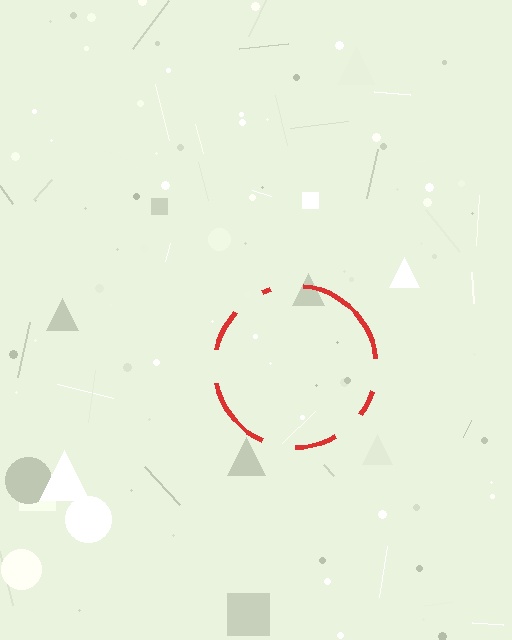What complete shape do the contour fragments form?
The contour fragments form a circle.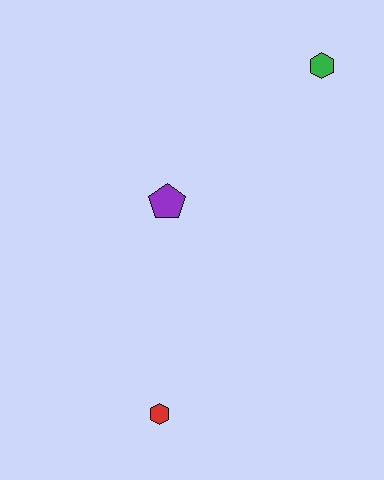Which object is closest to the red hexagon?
The purple pentagon is closest to the red hexagon.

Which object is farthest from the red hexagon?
The green hexagon is farthest from the red hexagon.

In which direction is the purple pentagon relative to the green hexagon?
The purple pentagon is to the left of the green hexagon.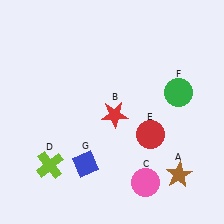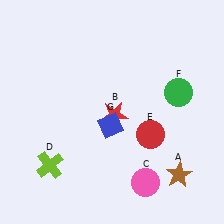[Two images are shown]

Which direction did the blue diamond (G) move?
The blue diamond (G) moved up.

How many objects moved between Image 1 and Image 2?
1 object moved between the two images.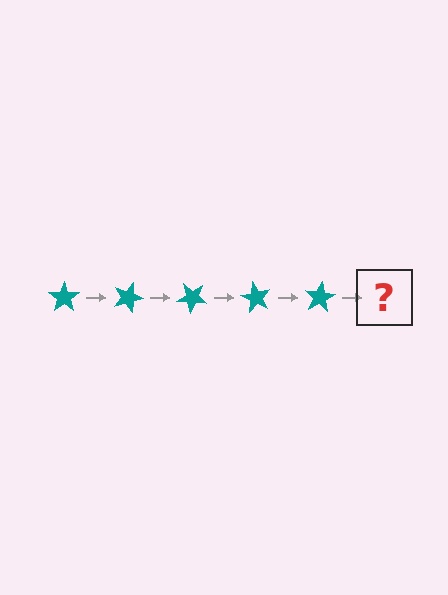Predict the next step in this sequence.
The next step is a teal star rotated 100 degrees.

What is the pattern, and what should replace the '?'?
The pattern is that the star rotates 20 degrees each step. The '?' should be a teal star rotated 100 degrees.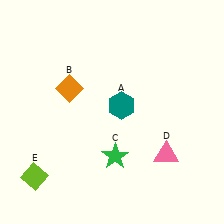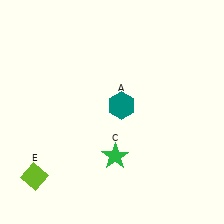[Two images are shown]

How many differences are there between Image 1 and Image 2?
There are 2 differences between the two images.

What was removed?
The pink triangle (D), the orange diamond (B) were removed in Image 2.